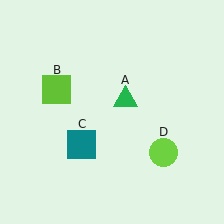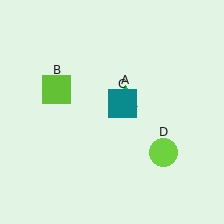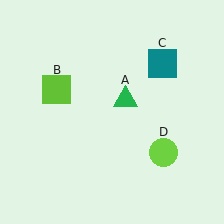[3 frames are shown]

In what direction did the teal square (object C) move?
The teal square (object C) moved up and to the right.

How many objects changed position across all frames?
1 object changed position: teal square (object C).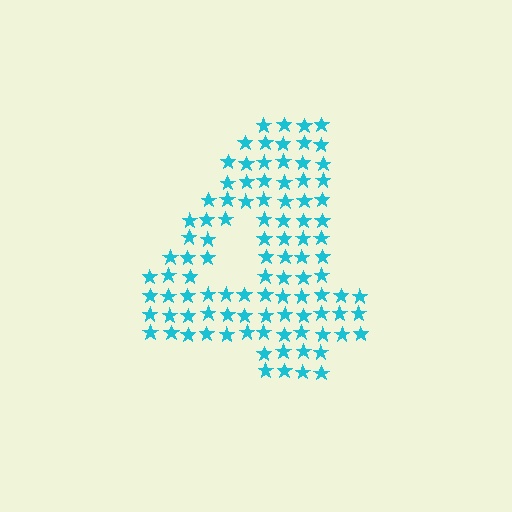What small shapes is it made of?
It is made of small stars.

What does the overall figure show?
The overall figure shows the digit 4.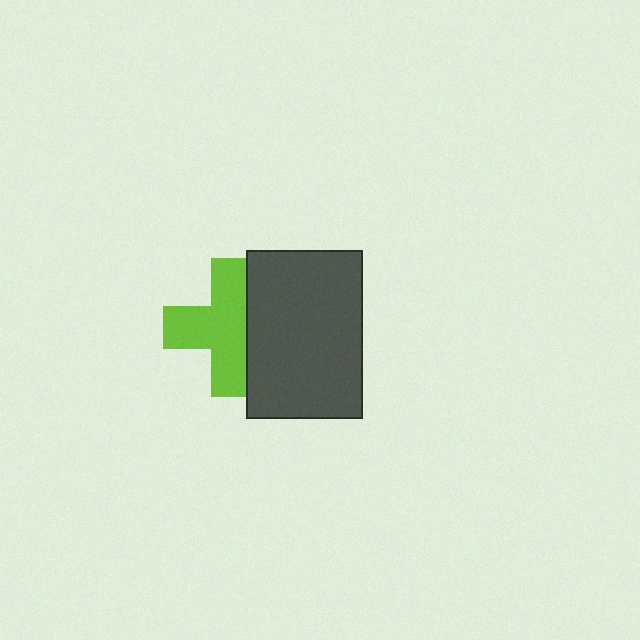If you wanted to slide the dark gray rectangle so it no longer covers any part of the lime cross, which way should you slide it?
Slide it right — that is the most direct way to separate the two shapes.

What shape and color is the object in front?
The object in front is a dark gray rectangle.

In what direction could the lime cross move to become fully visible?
The lime cross could move left. That would shift it out from behind the dark gray rectangle entirely.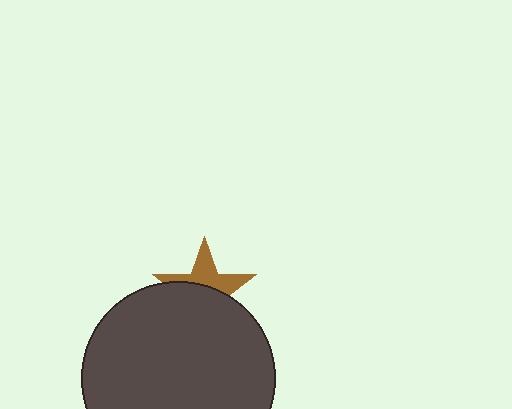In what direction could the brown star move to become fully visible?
The brown star could move up. That would shift it out from behind the dark gray circle entirely.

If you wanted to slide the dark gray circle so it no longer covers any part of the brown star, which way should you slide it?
Slide it down — that is the most direct way to separate the two shapes.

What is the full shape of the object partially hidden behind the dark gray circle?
The partially hidden object is a brown star.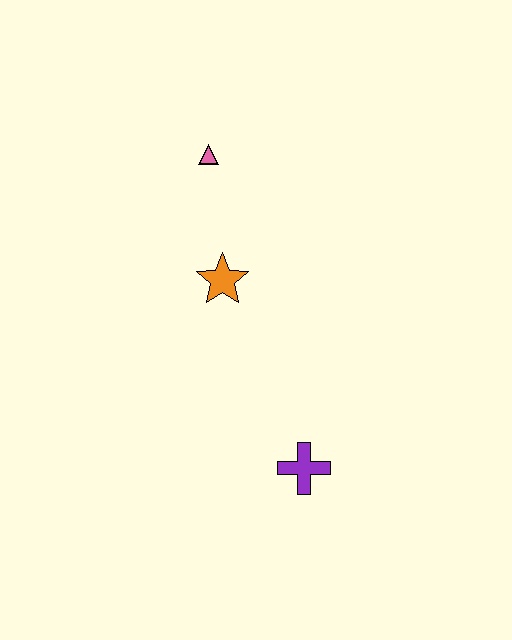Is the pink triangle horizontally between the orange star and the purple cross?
No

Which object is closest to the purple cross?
The orange star is closest to the purple cross.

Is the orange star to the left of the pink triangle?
No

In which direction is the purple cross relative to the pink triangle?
The purple cross is below the pink triangle.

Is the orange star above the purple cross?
Yes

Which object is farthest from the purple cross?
The pink triangle is farthest from the purple cross.